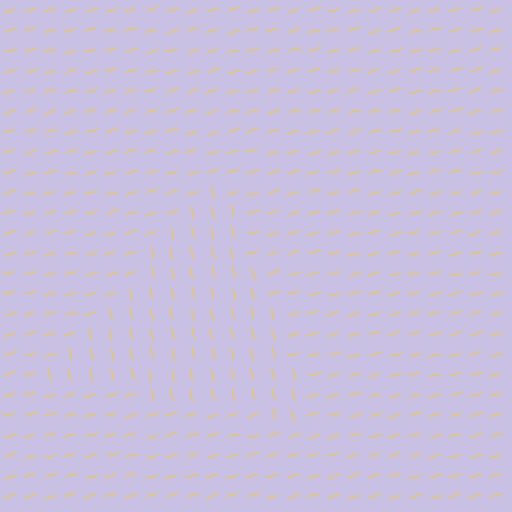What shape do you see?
I see a triangle.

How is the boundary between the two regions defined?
The boundary is defined purely by a change in line orientation (approximately 88 degrees difference). All lines are the same color and thickness.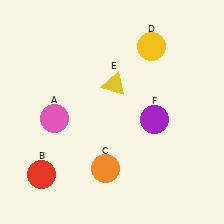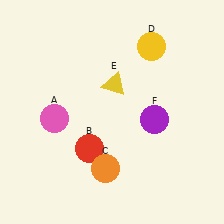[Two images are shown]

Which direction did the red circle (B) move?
The red circle (B) moved right.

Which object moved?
The red circle (B) moved right.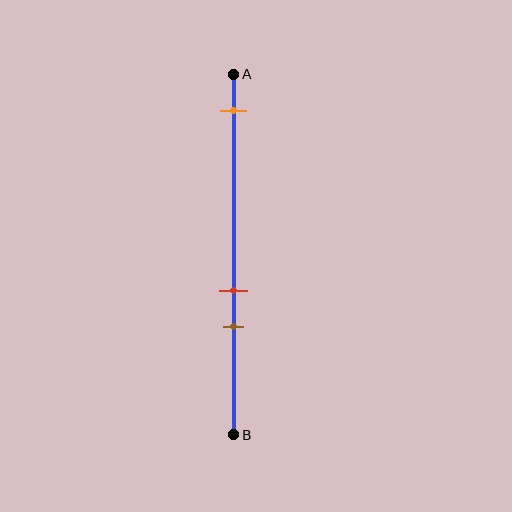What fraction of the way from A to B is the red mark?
The red mark is approximately 60% (0.6) of the way from A to B.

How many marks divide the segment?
There are 3 marks dividing the segment.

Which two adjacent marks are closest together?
The red and brown marks are the closest adjacent pair.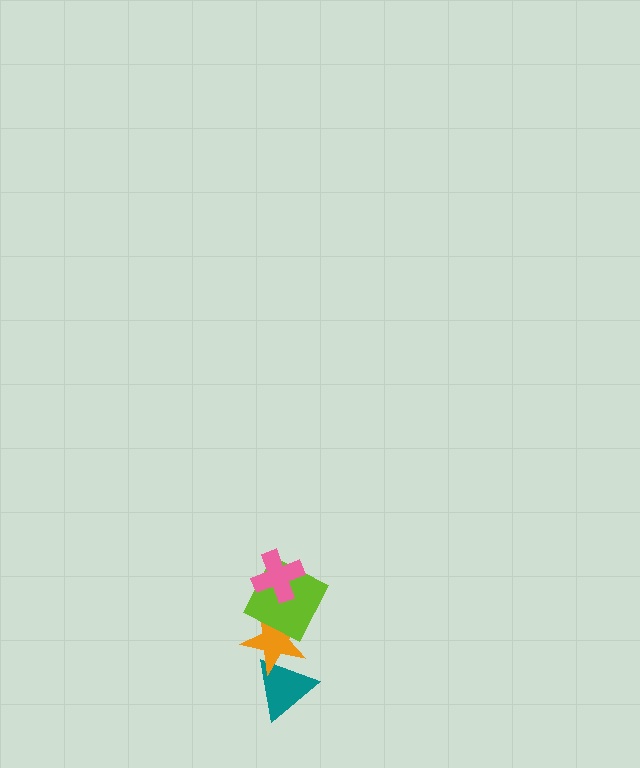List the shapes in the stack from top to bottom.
From top to bottom: the pink cross, the lime square, the orange star, the teal triangle.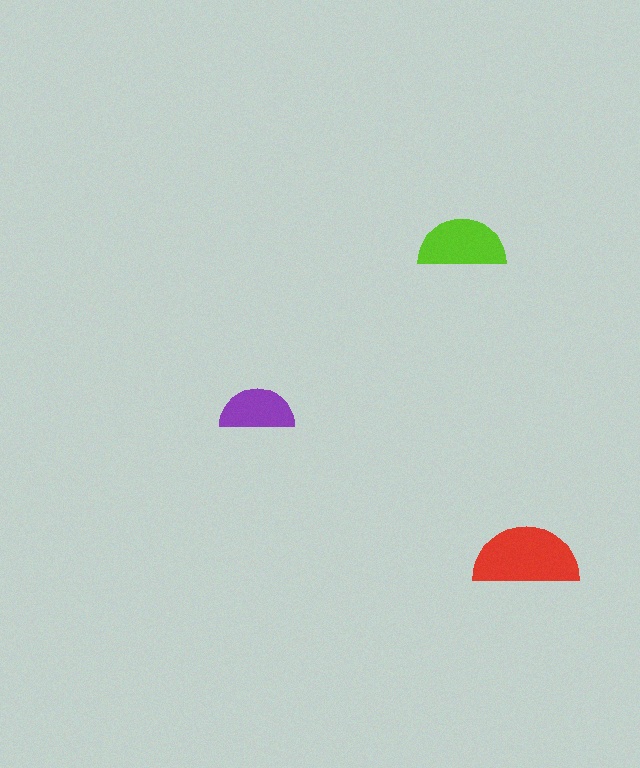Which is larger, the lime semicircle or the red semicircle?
The red one.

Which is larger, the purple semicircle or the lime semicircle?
The lime one.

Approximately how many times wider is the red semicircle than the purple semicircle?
About 1.5 times wider.